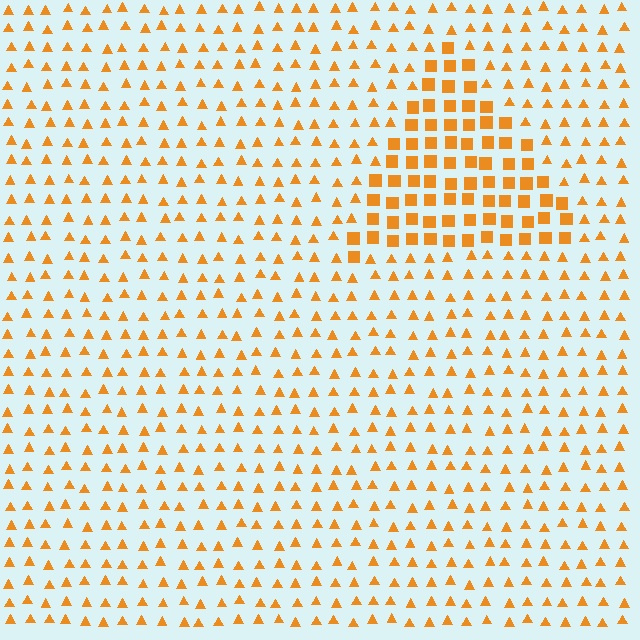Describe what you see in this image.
The image is filled with small orange elements arranged in a uniform grid. A triangle-shaped region contains squares, while the surrounding area contains triangles. The boundary is defined purely by the change in element shape.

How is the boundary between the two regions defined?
The boundary is defined by a change in element shape: squares inside vs. triangles outside. All elements share the same color and spacing.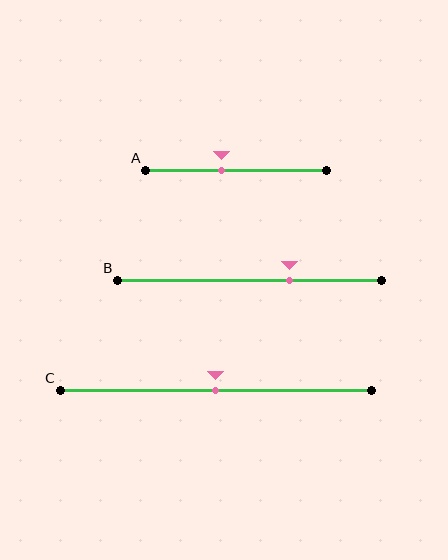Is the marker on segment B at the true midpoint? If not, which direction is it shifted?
No, the marker on segment B is shifted to the right by about 15% of the segment length.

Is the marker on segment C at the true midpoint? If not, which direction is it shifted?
Yes, the marker on segment C is at the true midpoint.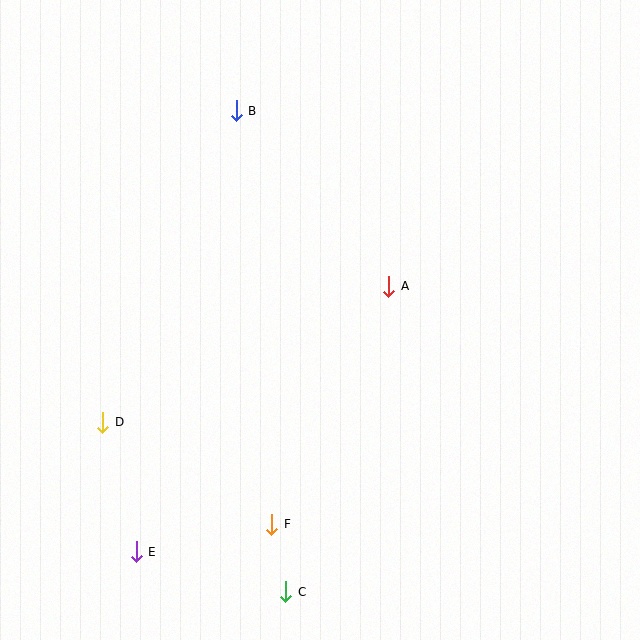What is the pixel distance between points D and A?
The distance between D and A is 317 pixels.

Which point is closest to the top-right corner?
Point A is closest to the top-right corner.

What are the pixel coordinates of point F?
Point F is at (272, 524).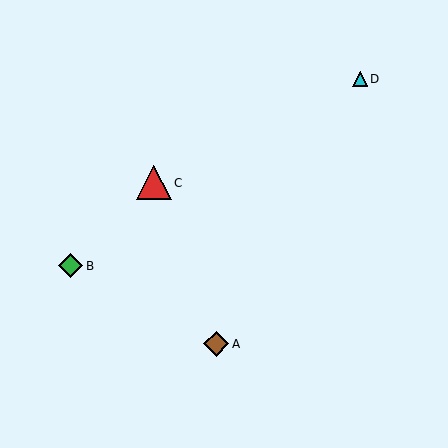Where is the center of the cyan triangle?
The center of the cyan triangle is at (360, 79).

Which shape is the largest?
The red triangle (labeled C) is the largest.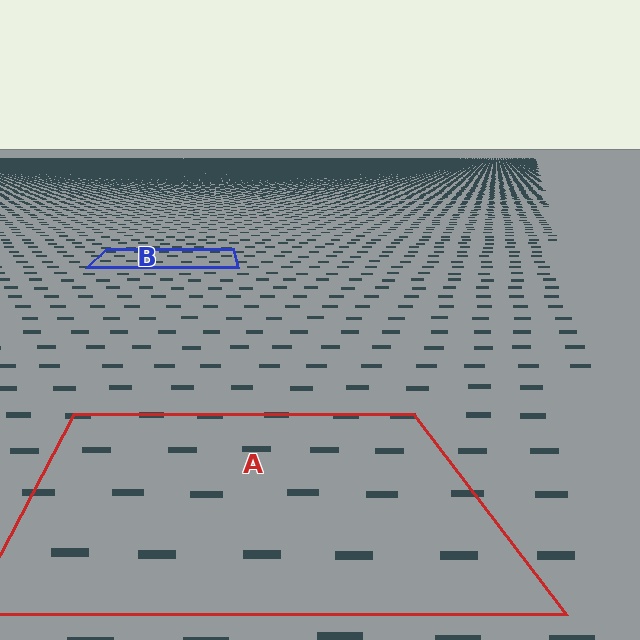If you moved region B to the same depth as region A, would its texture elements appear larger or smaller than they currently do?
They would appear larger. At a closer depth, the same texture elements are projected at a bigger on-screen size.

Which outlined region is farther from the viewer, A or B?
Region B is farther from the viewer — the texture elements inside it appear smaller and more densely packed.